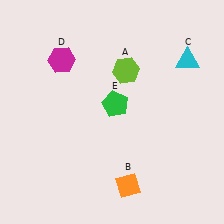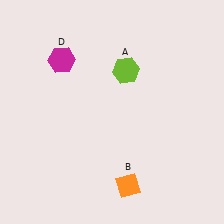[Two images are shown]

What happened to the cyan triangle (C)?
The cyan triangle (C) was removed in Image 2. It was in the top-right area of Image 1.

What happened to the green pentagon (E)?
The green pentagon (E) was removed in Image 2. It was in the top-right area of Image 1.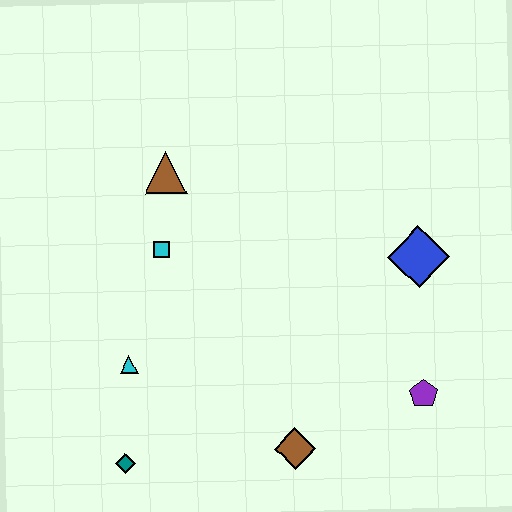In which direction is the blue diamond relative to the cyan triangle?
The blue diamond is to the right of the cyan triangle.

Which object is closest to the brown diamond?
The purple pentagon is closest to the brown diamond.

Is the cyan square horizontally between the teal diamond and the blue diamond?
Yes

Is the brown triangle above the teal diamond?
Yes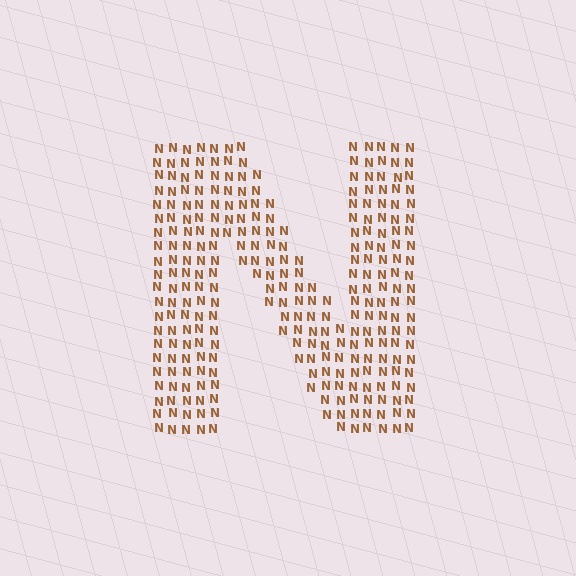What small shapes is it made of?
It is made of small letter N's.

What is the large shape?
The large shape is the letter N.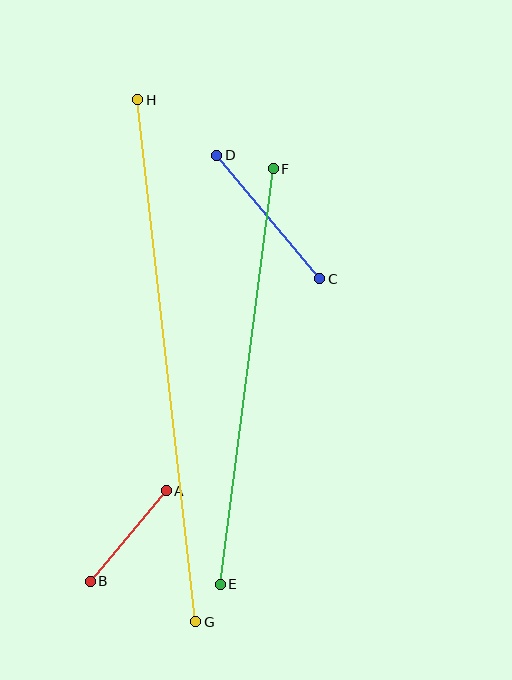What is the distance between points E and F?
The distance is approximately 419 pixels.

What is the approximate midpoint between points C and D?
The midpoint is at approximately (268, 217) pixels.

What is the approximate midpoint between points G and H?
The midpoint is at approximately (167, 361) pixels.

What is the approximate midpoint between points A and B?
The midpoint is at approximately (128, 536) pixels.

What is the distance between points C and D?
The distance is approximately 161 pixels.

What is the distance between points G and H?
The distance is approximately 525 pixels.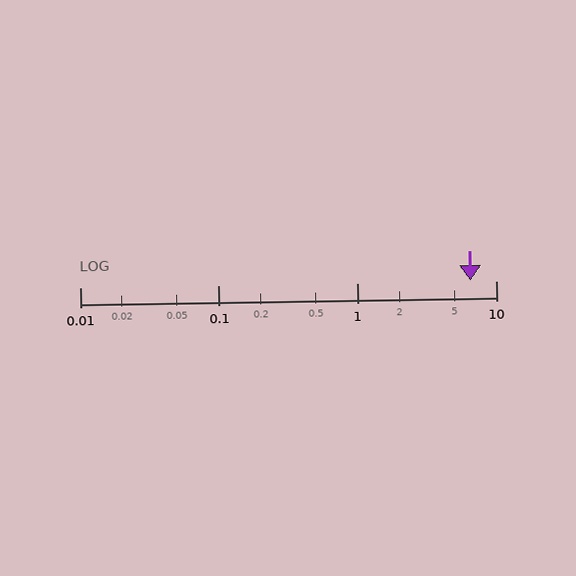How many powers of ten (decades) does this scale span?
The scale spans 3 decades, from 0.01 to 10.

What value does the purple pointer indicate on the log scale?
The pointer indicates approximately 6.6.